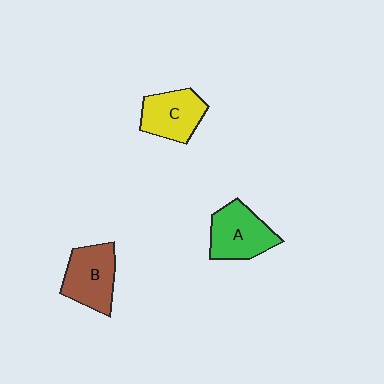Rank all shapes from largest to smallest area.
From largest to smallest: B (brown), A (green), C (yellow).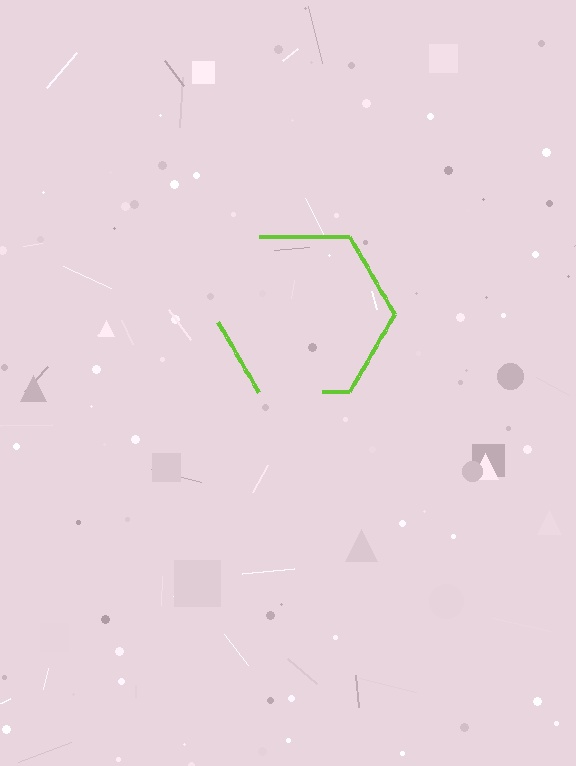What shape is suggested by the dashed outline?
The dashed outline suggests a hexagon.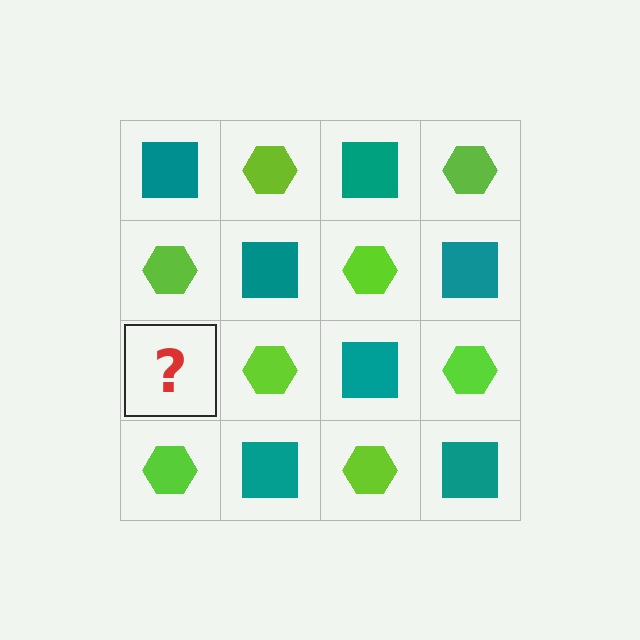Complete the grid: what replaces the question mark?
The question mark should be replaced with a teal square.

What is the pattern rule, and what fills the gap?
The rule is that it alternates teal square and lime hexagon in a checkerboard pattern. The gap should be filled with a teal square.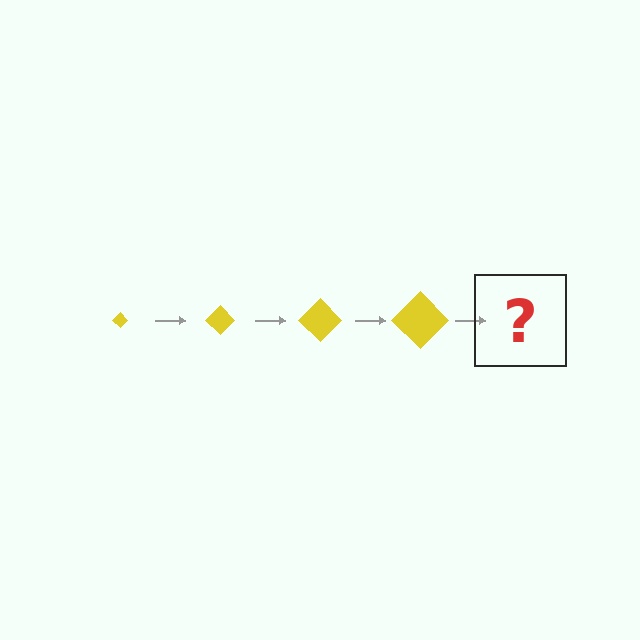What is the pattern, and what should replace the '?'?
The pattern is that the diamond gets progressively larger each step. The '?' should be a yellow diamond, larger than the previous one.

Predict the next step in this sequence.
The next step is a yellow diamond, larger than the previous one.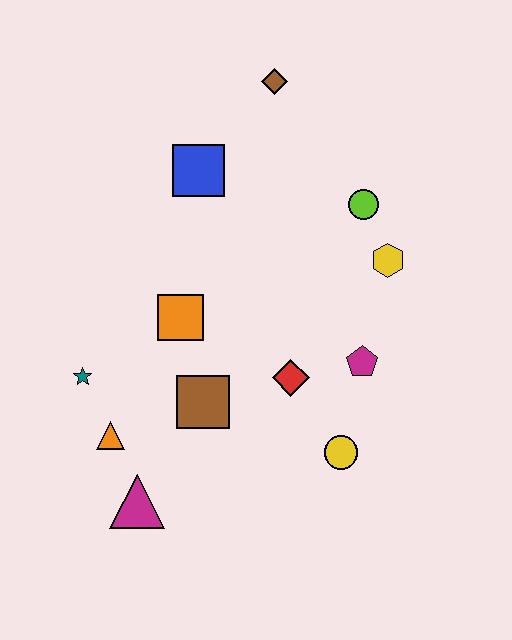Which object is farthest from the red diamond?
The brown diamond is farthest from the red diamond.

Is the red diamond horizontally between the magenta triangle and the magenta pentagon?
Yes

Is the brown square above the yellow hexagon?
No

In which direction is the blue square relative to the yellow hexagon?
The blue square is to the left of the yellow hexagon.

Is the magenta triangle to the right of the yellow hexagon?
No